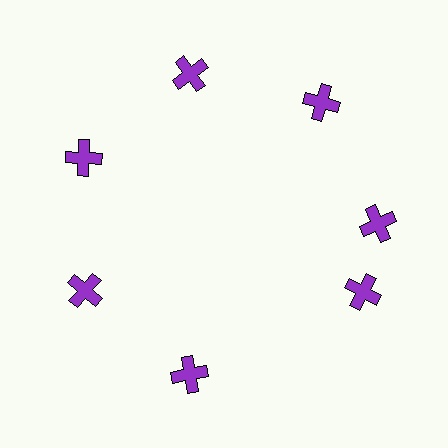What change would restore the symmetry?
The symmetry would be restored by rotating it back into even spacing with its neighbors so that all 7 crosses sit at equal angles and equal distance from the center.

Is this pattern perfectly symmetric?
No. The 7 purple crosses are arranged in a ring, but one element near the 5 o'clock position is rotated out of alignment along the ring, breaking the 7-fold rotational symmetry.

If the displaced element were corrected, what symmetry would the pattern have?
It would have 7-fold rotational symmetry — the pattern would map onto itself every 51 degrees.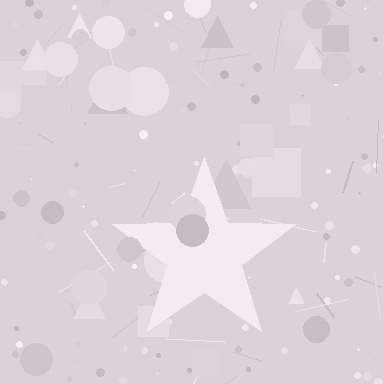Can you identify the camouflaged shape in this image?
The camouflaged shape is a star.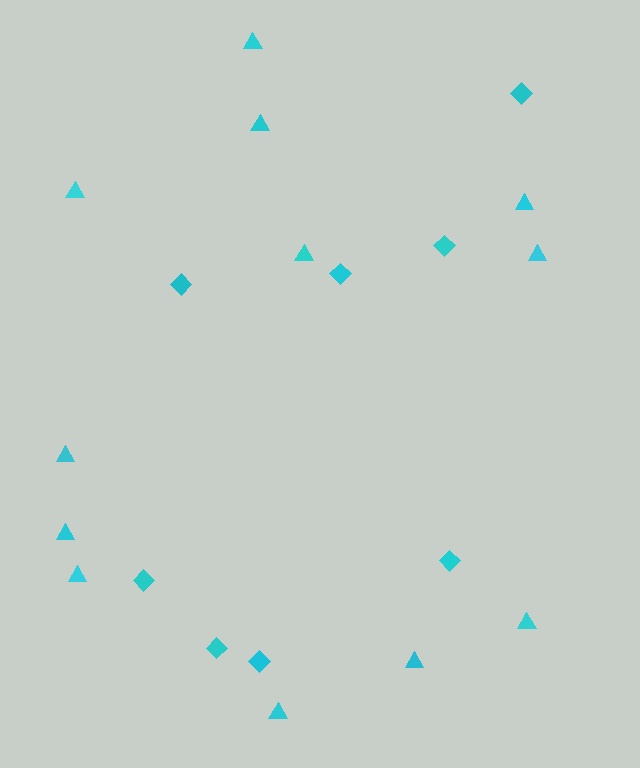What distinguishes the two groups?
There are 2 groups: one group of diamonds (8) and one group of triangles (12).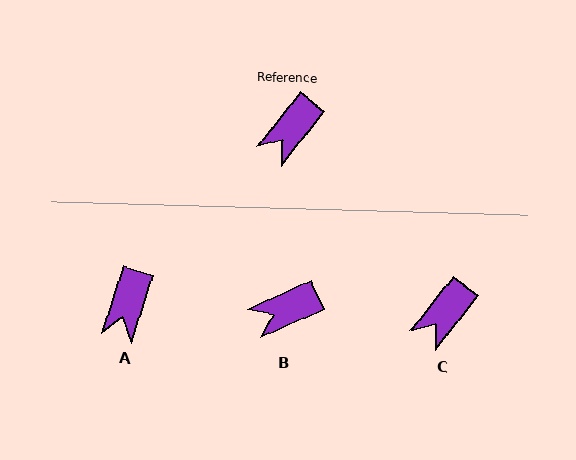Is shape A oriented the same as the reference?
No, it is off by about 20 degrees.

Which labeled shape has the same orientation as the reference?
C.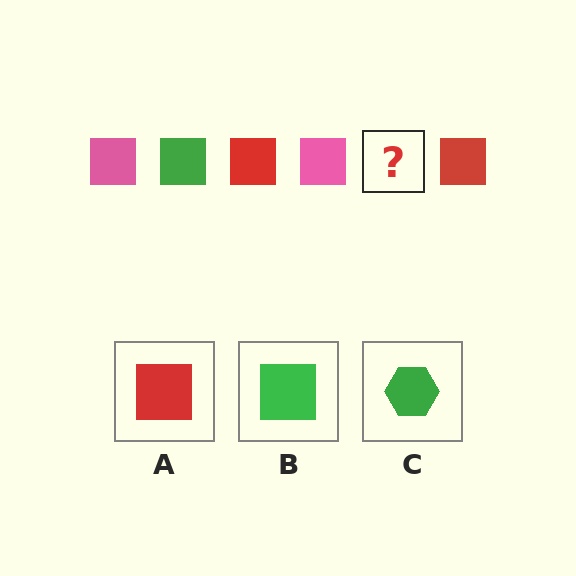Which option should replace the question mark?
Option B.